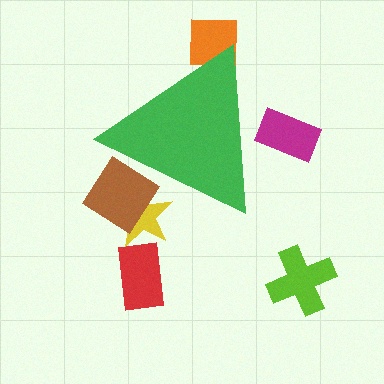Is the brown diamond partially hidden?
Yes, the brown diamond is partially hidden behind the green triangle.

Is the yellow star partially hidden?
Yes, the yellow star is partially hidden behind the green triangle.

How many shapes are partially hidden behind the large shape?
4 shapes are partially hidden.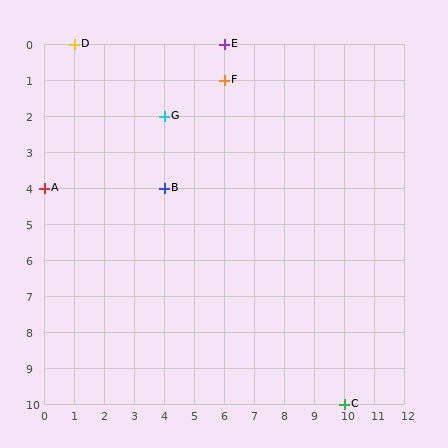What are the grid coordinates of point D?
Point D is at grid coordinates (1, 0).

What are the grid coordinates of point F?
Point F is at grid coordinates (6, 1).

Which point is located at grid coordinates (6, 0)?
Point E is at (6, 0).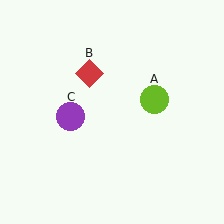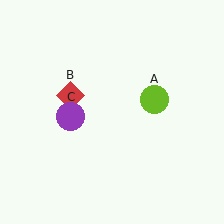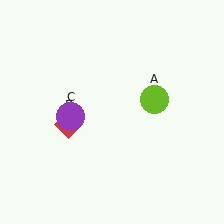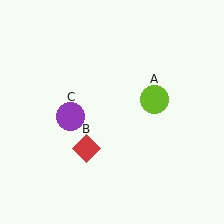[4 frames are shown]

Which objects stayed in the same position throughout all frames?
Lime circle (object A) and purple circle (object C) remained stationary.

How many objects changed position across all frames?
1 object changed position: red diamond (object B).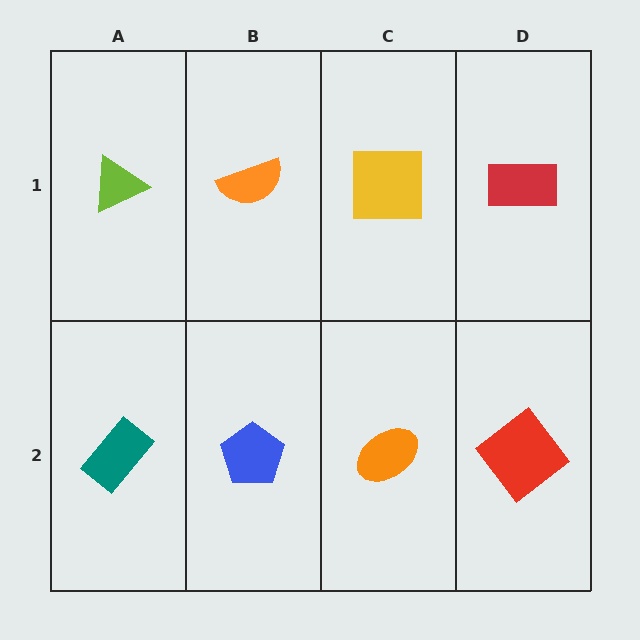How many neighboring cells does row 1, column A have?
2.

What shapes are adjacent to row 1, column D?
A red diamond (row 2, column D), a yellow square (row 1, column C).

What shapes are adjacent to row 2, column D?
A red rectangle (row 1, column D), an orange ellipse (row 2, column C).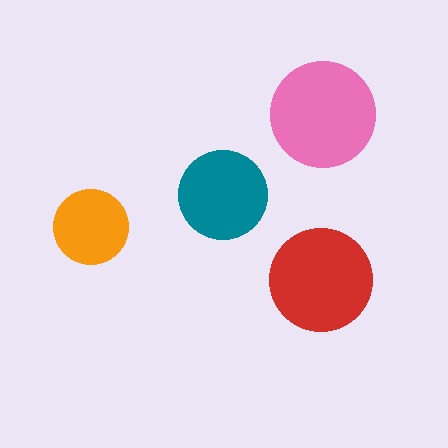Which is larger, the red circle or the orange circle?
The red one.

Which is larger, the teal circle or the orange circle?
The teal one.